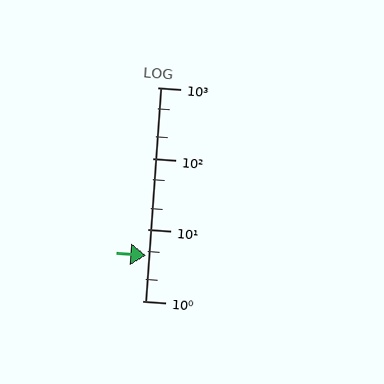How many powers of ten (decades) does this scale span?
The scale spans 3 decades, from 1 to 1000.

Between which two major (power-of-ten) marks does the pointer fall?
The pointer is between 1 and 10.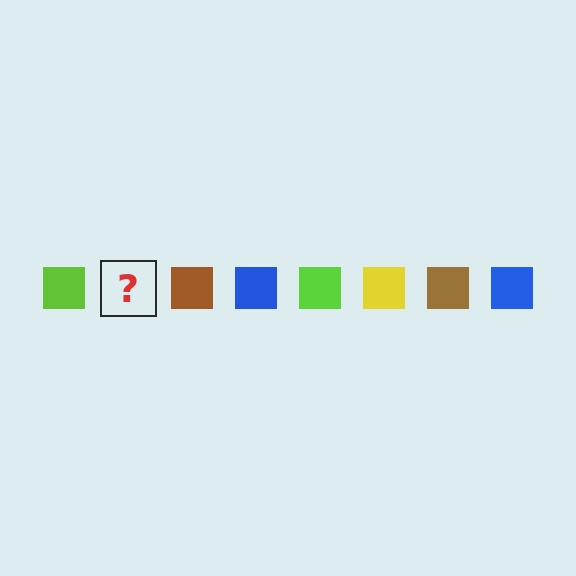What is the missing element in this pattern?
The missing element is a yellow square.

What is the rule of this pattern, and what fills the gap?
The rule is that the pattern cycles through lime, yellow, brown, blue squares. The gap should be filled with a yellow square.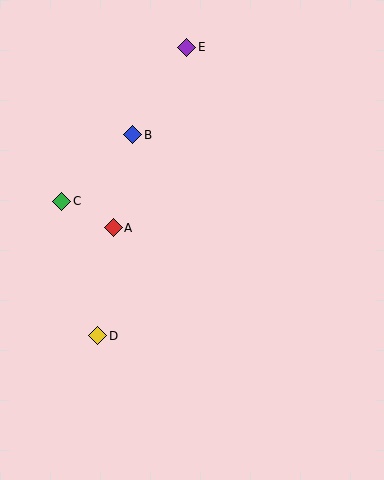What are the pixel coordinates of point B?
Point B is at (133, 135).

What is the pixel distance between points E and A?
The distance between E and A is 195 pixels.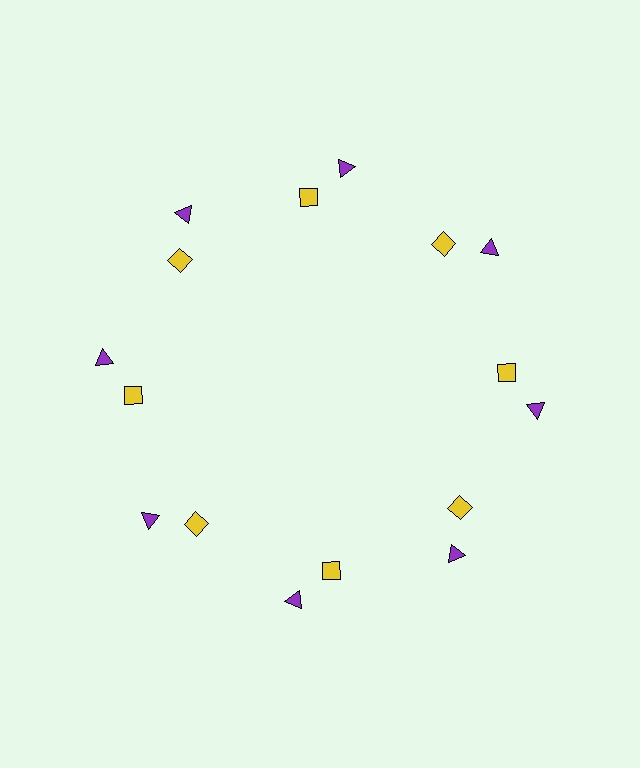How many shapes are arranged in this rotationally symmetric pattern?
There are 16 shapes, arranged in 8 groups of 2.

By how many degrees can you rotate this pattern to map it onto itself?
The pattern maps onto itself every 45 degrees of rotation.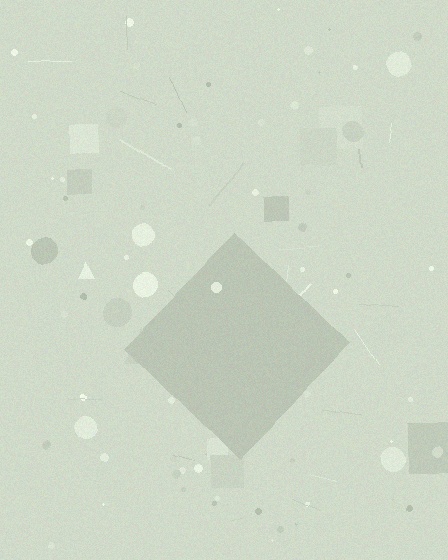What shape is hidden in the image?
A diamond is hidden in the image.